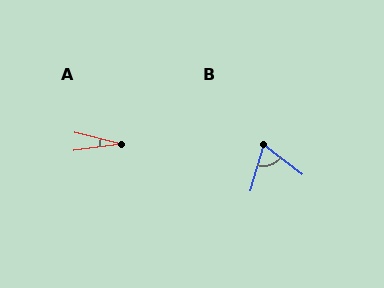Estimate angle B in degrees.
Approximately 69 degrees.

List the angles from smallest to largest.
A (21°), B (69°).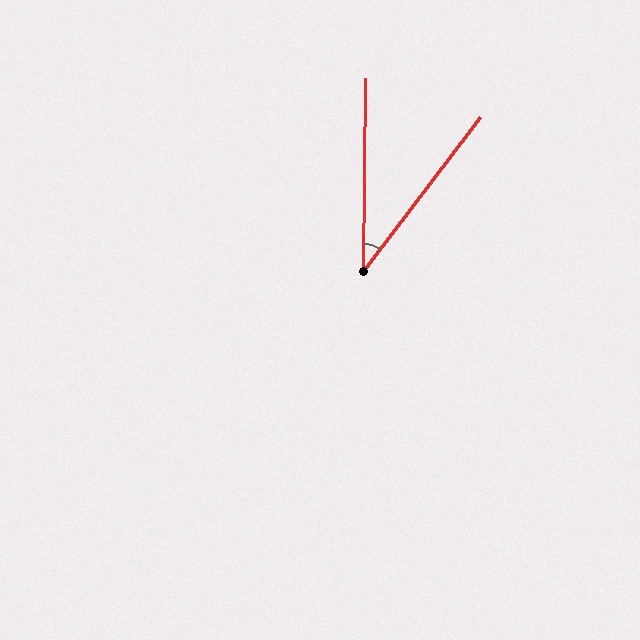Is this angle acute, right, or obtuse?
It is acute.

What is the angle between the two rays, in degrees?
Approximately 37 degrees.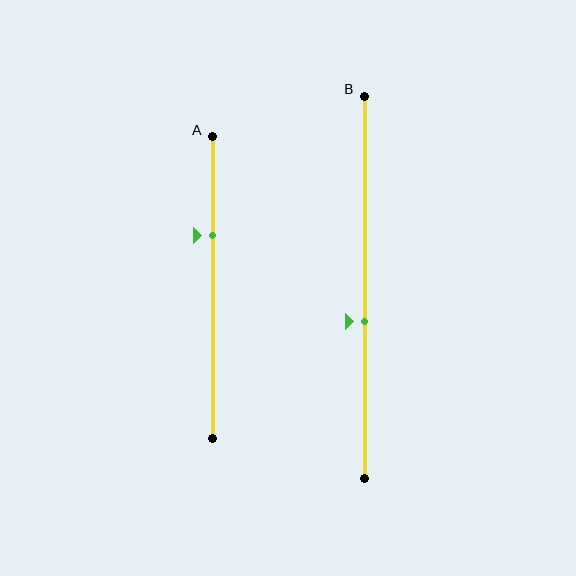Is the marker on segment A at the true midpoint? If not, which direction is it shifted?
No, the marker on segment A is shifted upward by about 17% of the segment length.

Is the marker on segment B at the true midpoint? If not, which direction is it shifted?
No, the marker on segment B is shifted downward by about 9% of the segment length.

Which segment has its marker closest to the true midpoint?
Segment B has its marker closest to the true midpoint.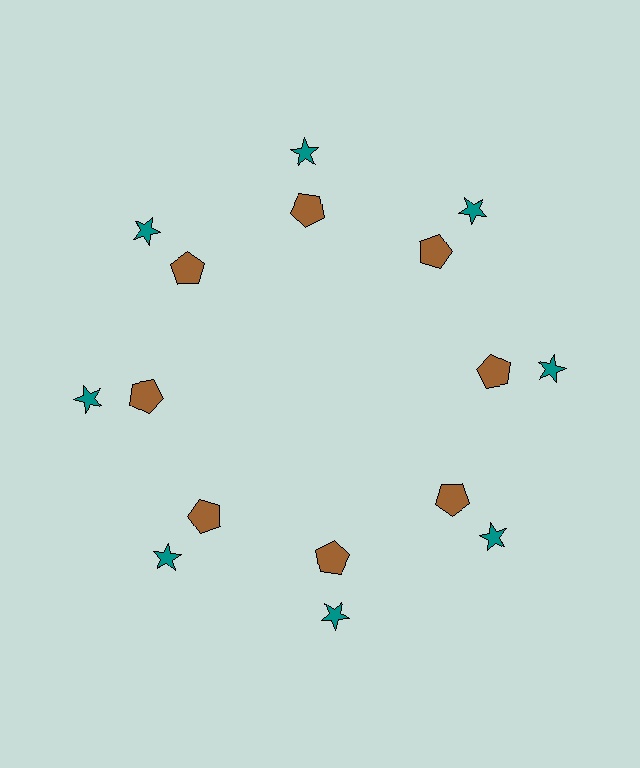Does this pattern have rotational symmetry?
Yes, this pattern has 8-fold rotational symmetry. It looks the same after rotating 45 degrees around the center.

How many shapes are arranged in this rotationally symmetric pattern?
There are 16 shapes, arranged in 8 groups of 2.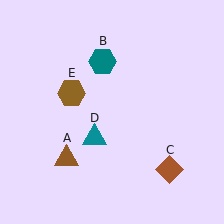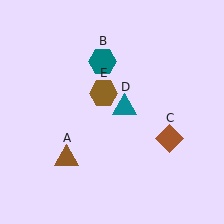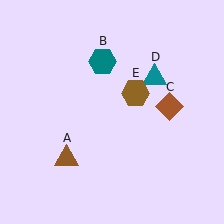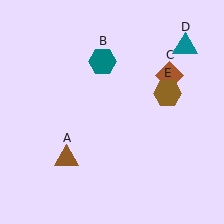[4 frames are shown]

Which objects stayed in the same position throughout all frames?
Brown triangle (object A) and teal hexagon (object B) remained stationary.